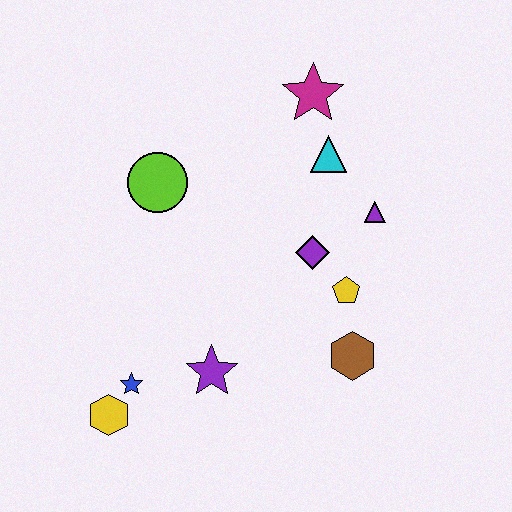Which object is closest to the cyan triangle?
The magenta star is closest to the cyan triangle.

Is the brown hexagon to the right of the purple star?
Yes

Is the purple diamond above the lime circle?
No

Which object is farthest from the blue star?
The magenta star is farthest from the blue star.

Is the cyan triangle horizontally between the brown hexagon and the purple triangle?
No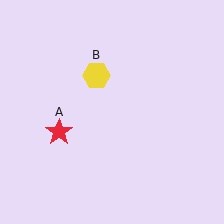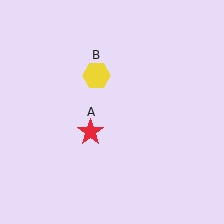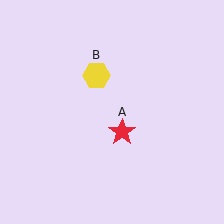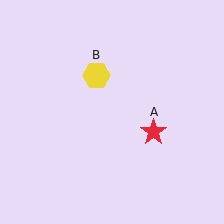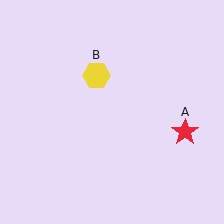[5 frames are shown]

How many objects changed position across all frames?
1 object changed position: red star (object A).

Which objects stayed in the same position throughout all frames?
Yellow hexagon (object B) remained stationary.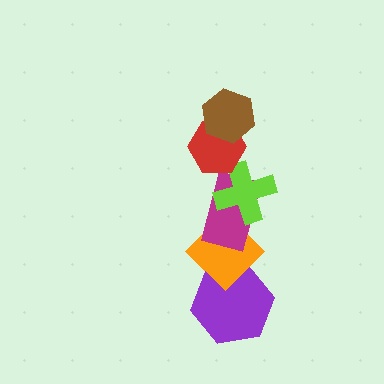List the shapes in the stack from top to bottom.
From top to bottom: the brown hexagon, the red hexagon, the lime cross, the magenta rectangle, the orange diamond, the purple hexagon.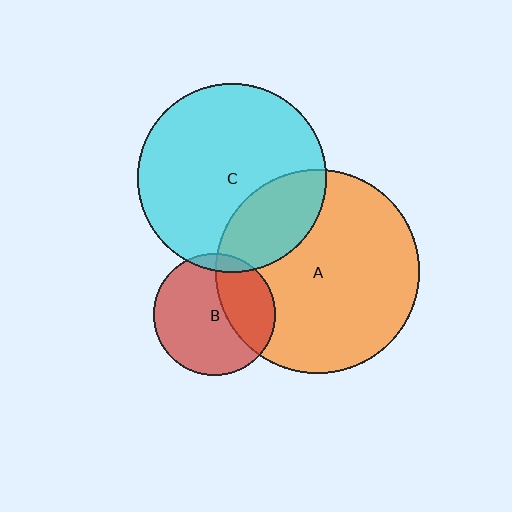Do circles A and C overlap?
Yes.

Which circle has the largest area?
Circle A (orange).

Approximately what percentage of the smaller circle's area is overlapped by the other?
Approximately 25%.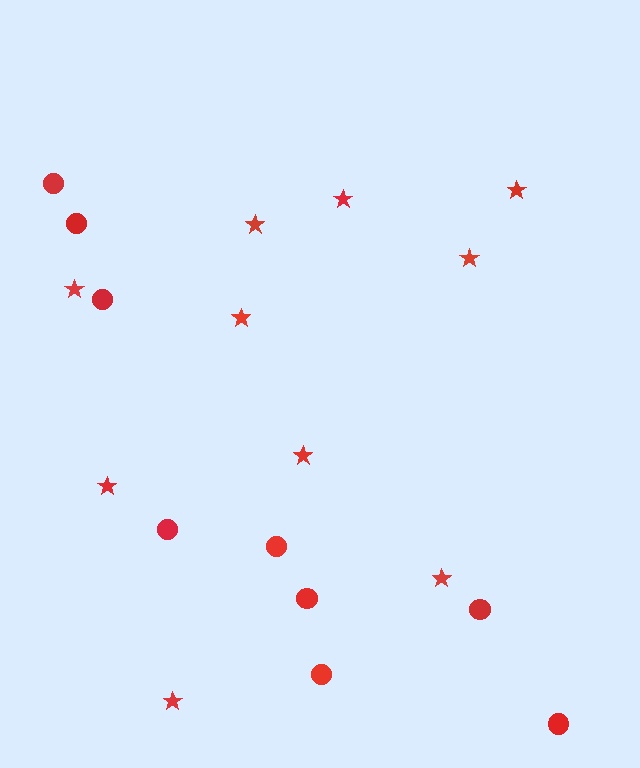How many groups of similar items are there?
There are 2 groups: one group of stars (10) and one group of circles (9).